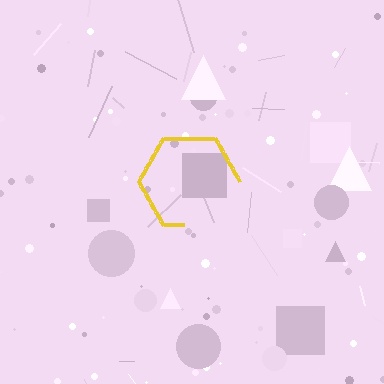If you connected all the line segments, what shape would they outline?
They would outline a hexagon.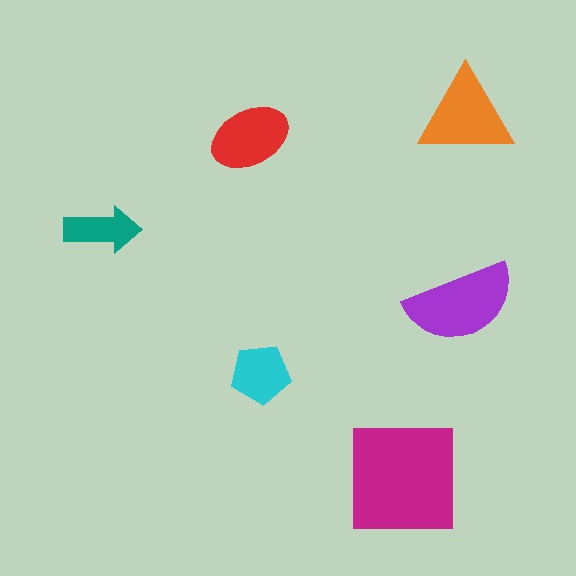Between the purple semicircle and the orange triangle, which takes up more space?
The purple semicircle.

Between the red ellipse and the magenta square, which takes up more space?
The magenta square.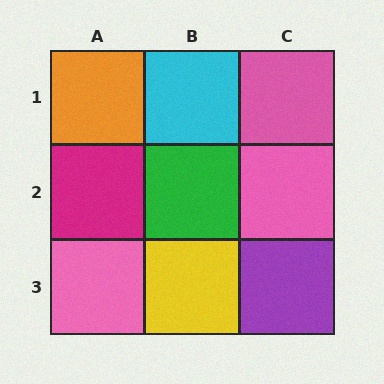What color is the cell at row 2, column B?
Green.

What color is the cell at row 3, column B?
Yellow.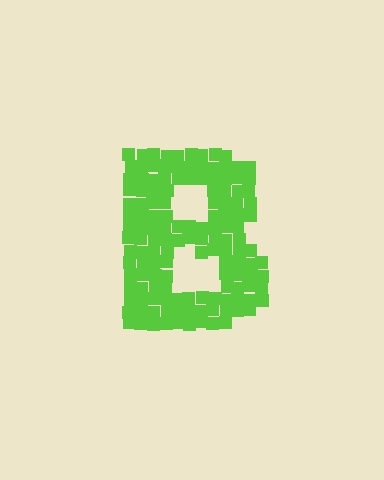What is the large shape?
The large shape is the letter B.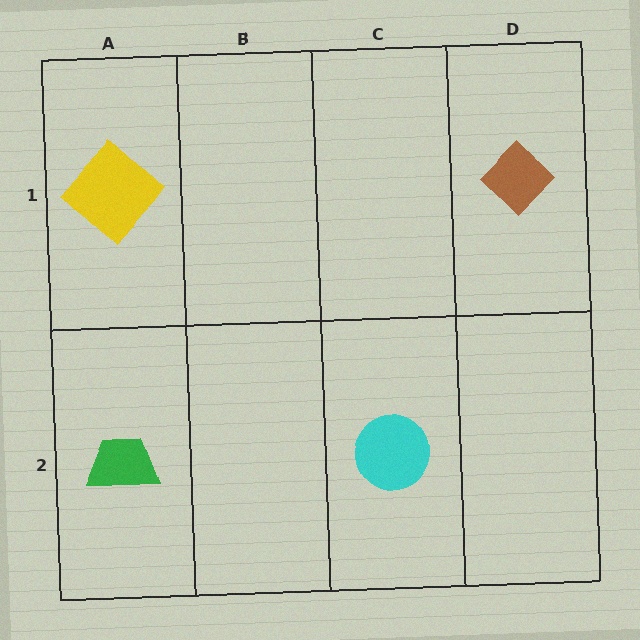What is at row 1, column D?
A brown diamond.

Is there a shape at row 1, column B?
No, that cell is empty.